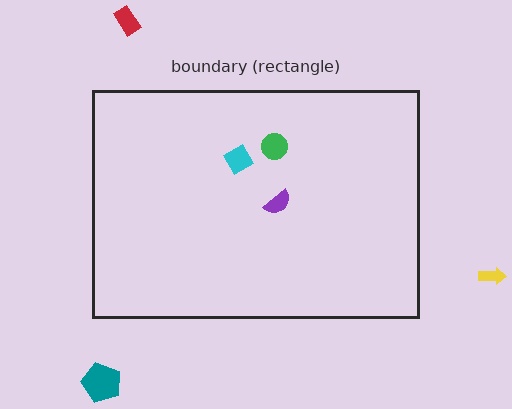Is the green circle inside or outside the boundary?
Inside.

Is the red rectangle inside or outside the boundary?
Outside.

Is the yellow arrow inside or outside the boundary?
Outside.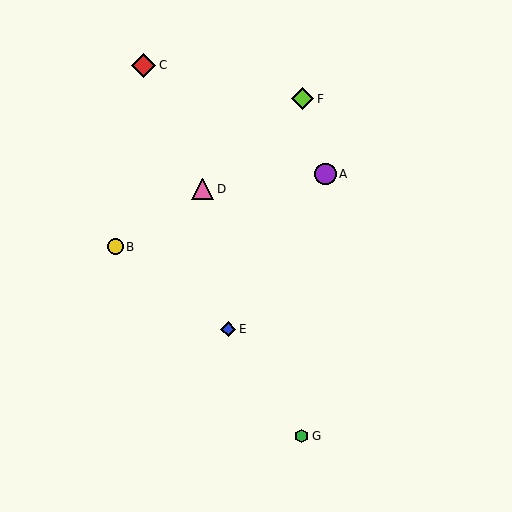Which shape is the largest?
The red diamond (labeled C) is the largest.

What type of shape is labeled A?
Shape A is a purple circle.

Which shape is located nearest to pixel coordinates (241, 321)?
The blue diamond (labeled E) at (228, 329) is nearest to that location.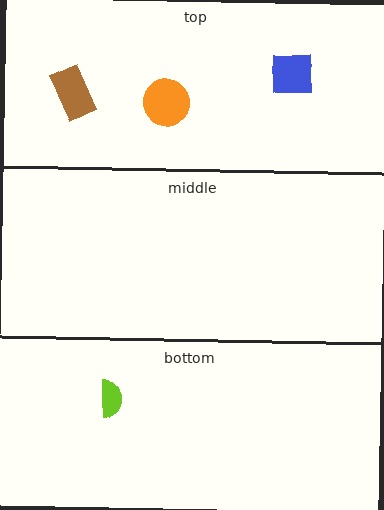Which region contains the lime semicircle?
The bottom region.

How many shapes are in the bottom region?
1.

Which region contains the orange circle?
The top region.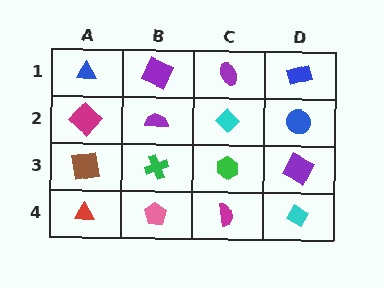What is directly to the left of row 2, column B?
A magenta diamond.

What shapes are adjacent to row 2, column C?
A purple ellipse (row 1, column C), a green hexagon (row 3, column C), a purple semicircle (row 2, column B), a blue circle (row 2, column D).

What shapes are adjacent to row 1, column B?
A purple semicircle (row 2, column B), a blue triangle (row 1, column A), a purple ellipse (row 1, column C).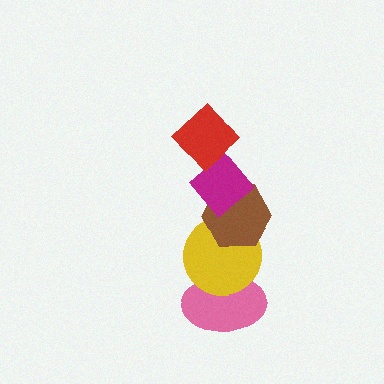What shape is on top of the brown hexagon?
The magenta diamond is on top of the brown hexagon.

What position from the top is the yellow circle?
The yellow circle is 4th from the top.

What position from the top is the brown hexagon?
The brown hexagon is 3rd from the top.